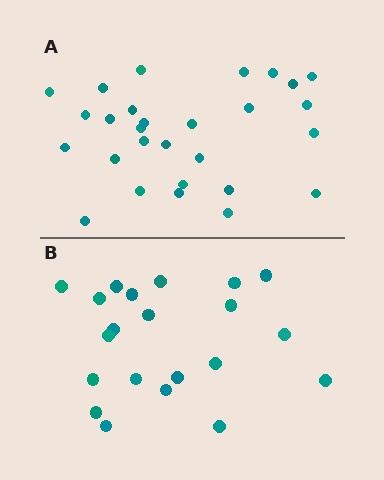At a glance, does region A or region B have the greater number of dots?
Region A (the top region) has more dots.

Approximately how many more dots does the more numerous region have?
Region A has roughly 8 or so more dots than region B.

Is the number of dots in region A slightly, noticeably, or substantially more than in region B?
Region A has noticeably more, but not dramatically so. The ratio is roughly 1.3 to 1.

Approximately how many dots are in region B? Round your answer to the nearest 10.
About 20 dots. (The exact count is 21, which rounds to 20.)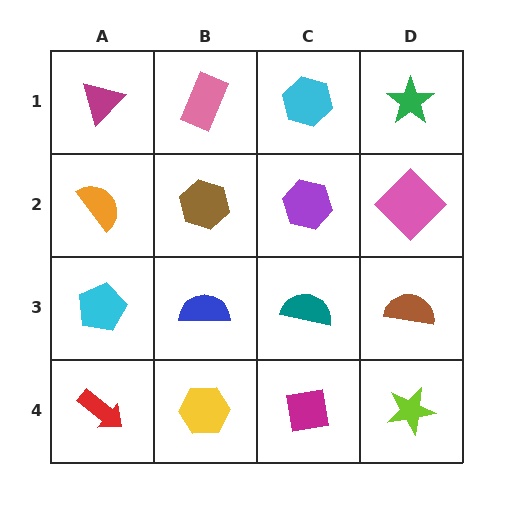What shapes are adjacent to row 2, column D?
A green star (row 1, column D), a brown semicircle (row 3, column D), a purple hexagon (row 2, column C).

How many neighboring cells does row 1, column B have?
3.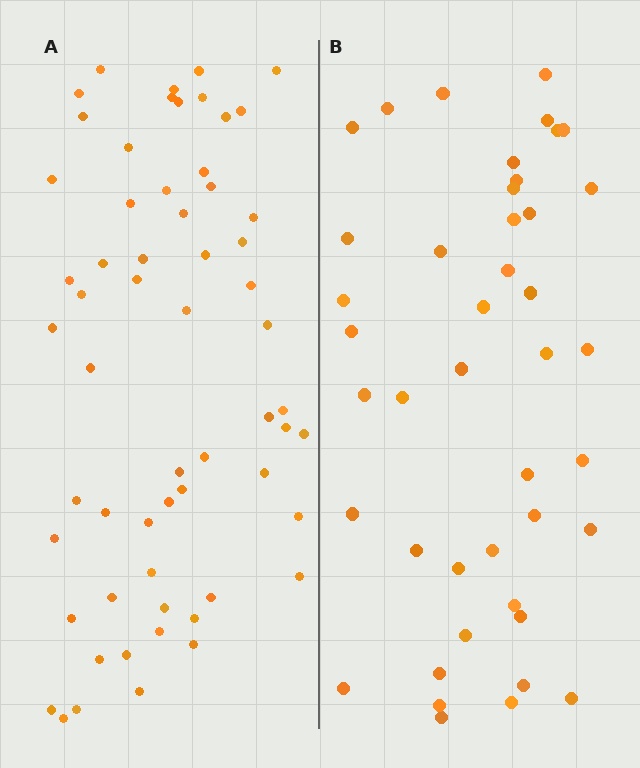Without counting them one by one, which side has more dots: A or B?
Region A (the left region) has more dots.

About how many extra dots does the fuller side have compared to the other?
Region A has approximately 15 more dots than region B.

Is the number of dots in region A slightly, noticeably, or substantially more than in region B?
Region A has noticeably more, but not dramatically so. The ratio is roughly 1.4 to 1.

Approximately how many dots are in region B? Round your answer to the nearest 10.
About 40 dots. (The exact count is 43, which rounds to 40.)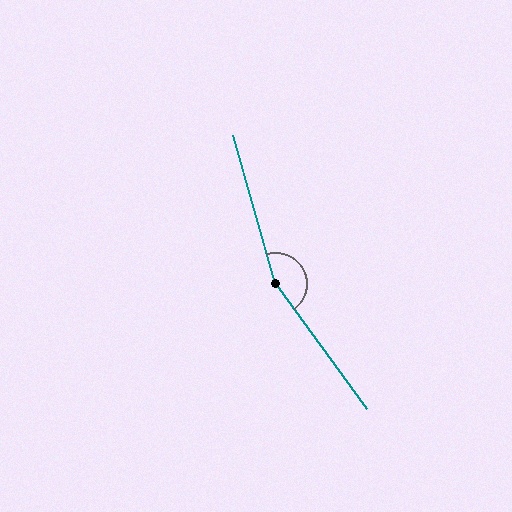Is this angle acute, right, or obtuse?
It is obtuse.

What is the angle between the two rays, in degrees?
Approximately 159 degrees.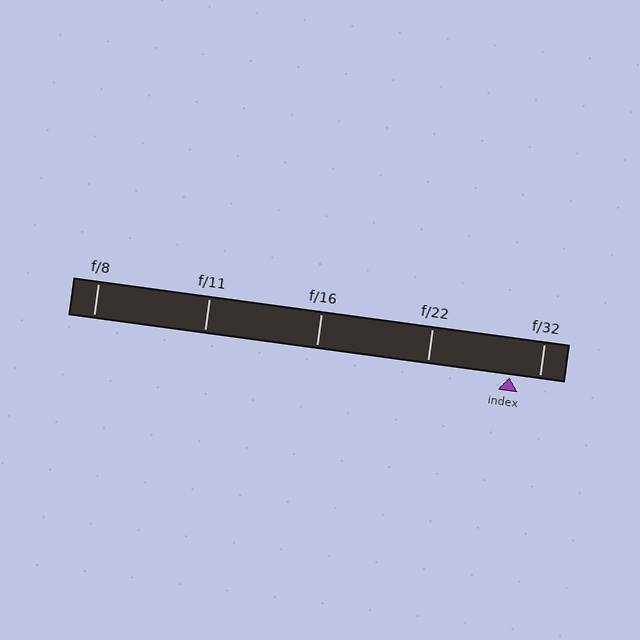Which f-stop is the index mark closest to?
The index mark is closest to f/32.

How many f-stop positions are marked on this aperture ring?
There are 5 f-stop positions marked.